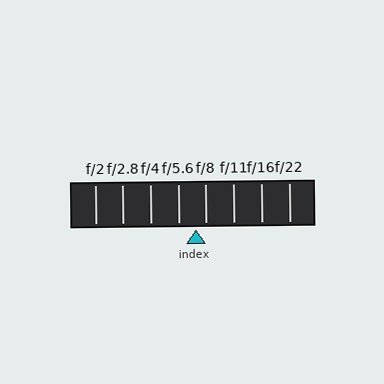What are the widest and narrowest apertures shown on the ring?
The widest aperture shown is f/2 and the narrowest is f/22.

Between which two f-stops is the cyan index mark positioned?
The index mark is between f/5.6 and f/8.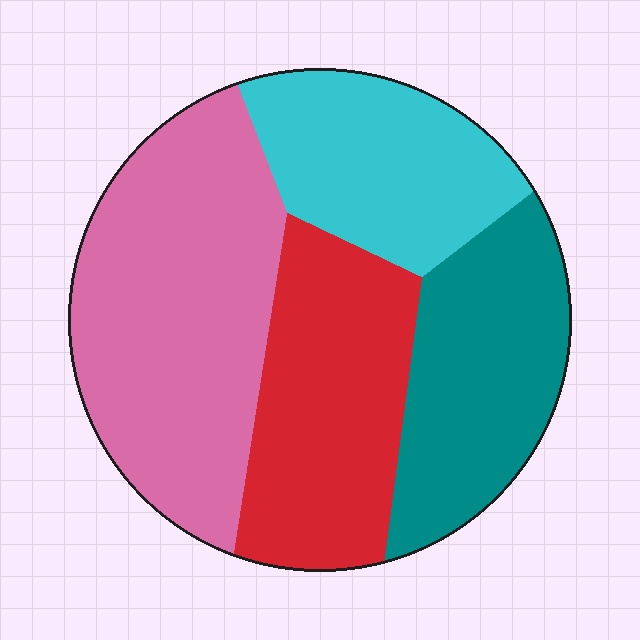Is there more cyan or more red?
Red.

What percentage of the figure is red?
Red covers about 25% of the figure.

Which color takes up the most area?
Pink, at roughly 35%.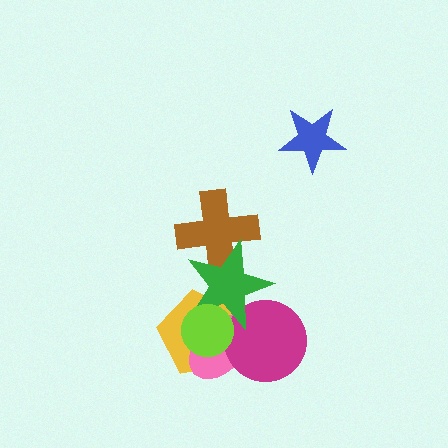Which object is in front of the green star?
The lime circle is in front of the green star.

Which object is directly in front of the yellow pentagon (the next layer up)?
The pink ellipse is directly in front of the yellow pentagon.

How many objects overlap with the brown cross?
1 object overlaps with the brown cross.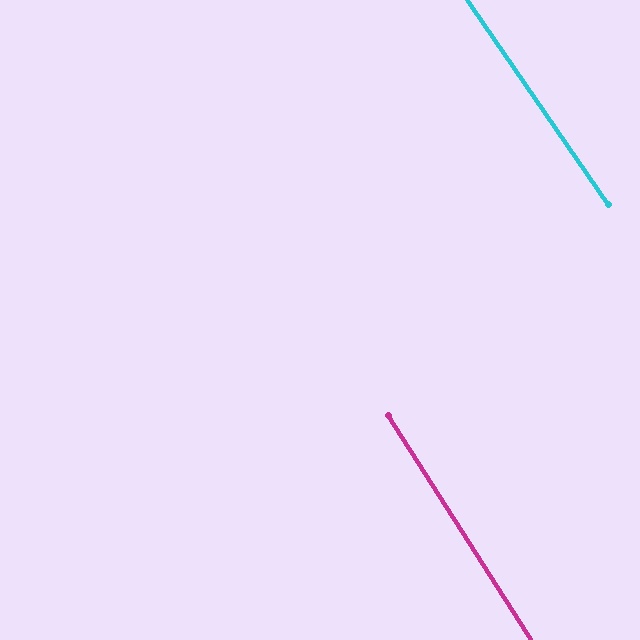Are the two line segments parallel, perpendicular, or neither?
Parallel — their directions differ by only 1.9°.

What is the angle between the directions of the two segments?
Approximately 2 degrees.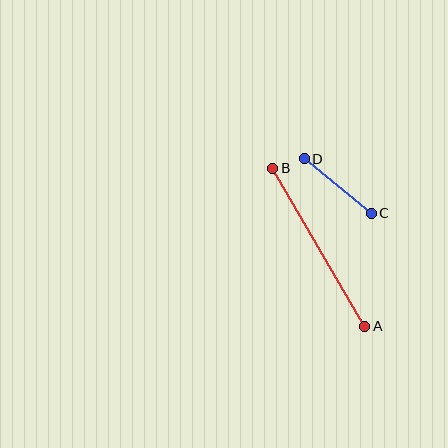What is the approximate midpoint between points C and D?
The midpoint is at approximately (338, 186) pixels.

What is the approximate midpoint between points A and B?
The midpoint is at approximately (319, 247) pixels.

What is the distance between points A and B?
The distance is approximately 183 pixels.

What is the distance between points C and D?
The distance is approximately 86 pixels.